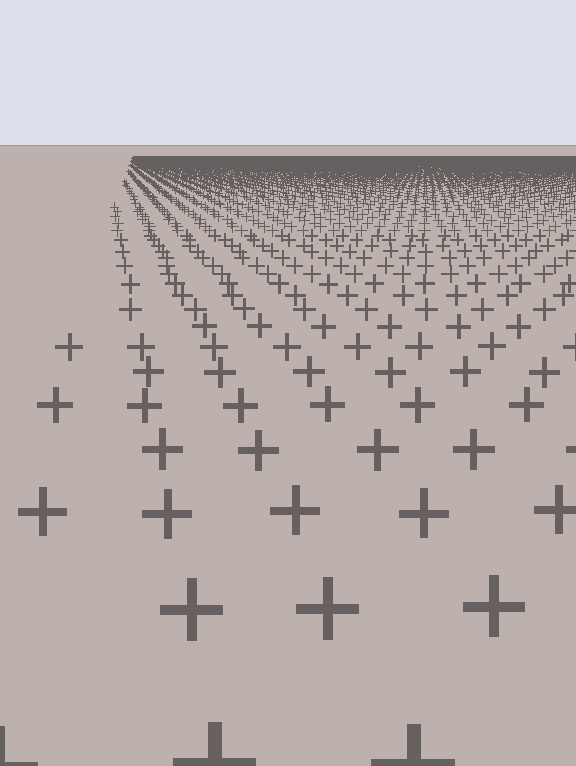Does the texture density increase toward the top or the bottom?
Density increases toward the top.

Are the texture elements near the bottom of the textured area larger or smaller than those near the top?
Larger. Near the bottom, elements are closer to the viewer and appear at a bigger on-screen size.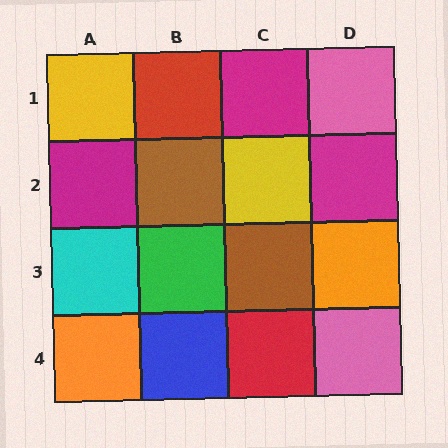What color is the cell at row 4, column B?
Blue.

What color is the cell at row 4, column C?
Red.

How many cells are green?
1 cell is green.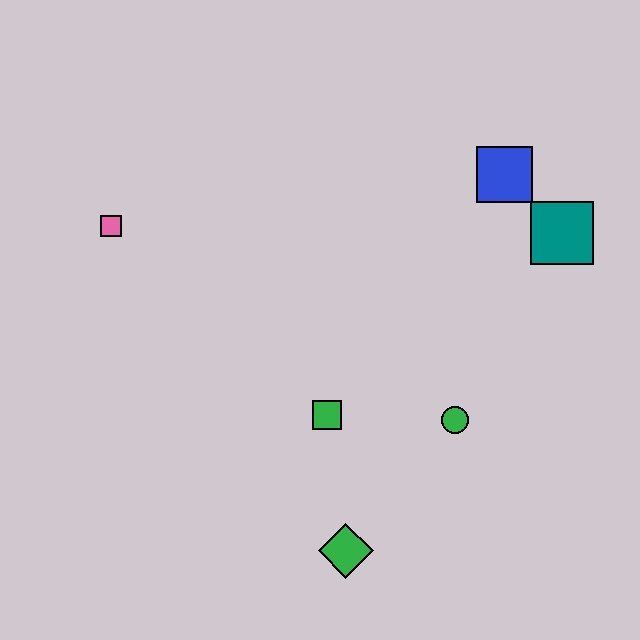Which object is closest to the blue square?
The teal square is closest to the blue square.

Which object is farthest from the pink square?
The teal square is farthest from the pink square.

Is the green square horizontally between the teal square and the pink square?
Yes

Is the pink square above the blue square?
No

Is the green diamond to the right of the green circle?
No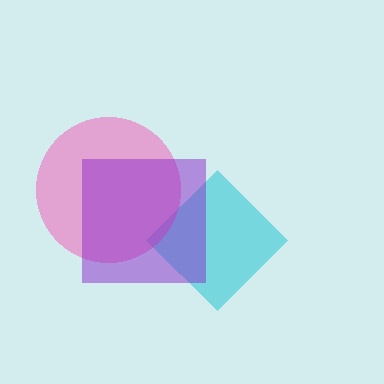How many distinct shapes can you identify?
There are 3 distinct shapes: a cyan diamond, a pink circle, a purple square.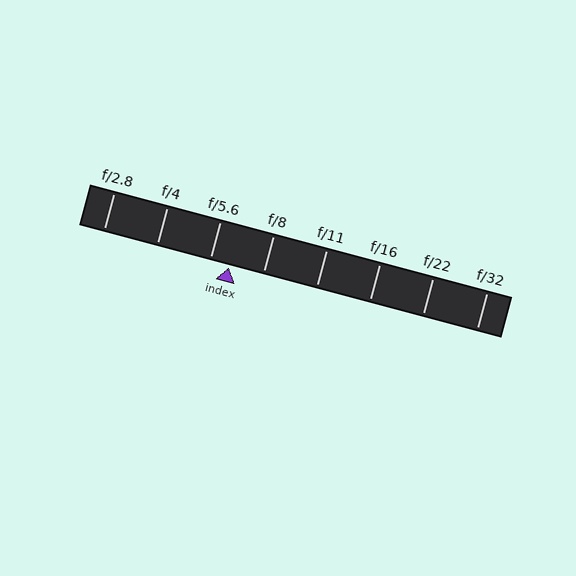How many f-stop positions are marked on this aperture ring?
There are 8 f-stop positions marked.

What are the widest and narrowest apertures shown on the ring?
The widest aperture shown is f/2.8 and the narrowest is f/32.